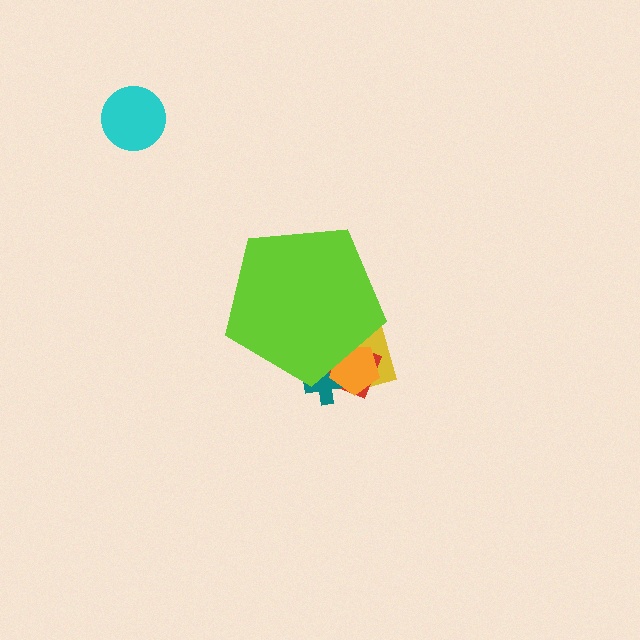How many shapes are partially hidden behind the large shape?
4 shapes are partially hidden.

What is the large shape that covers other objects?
A lime pentagon.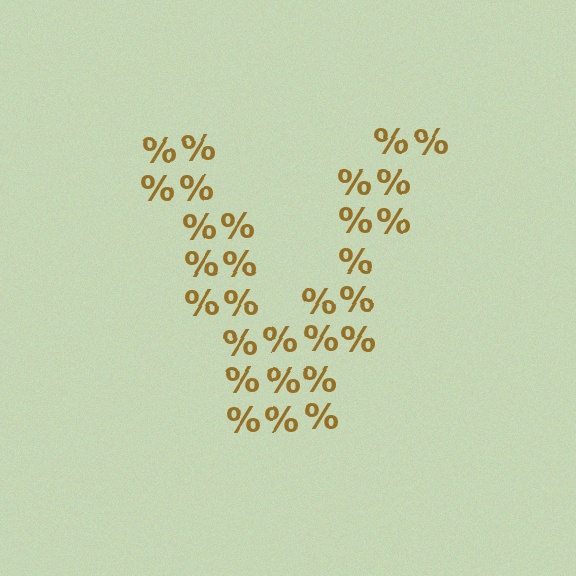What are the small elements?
The small elements are percent signs.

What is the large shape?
The large shape is the letter V.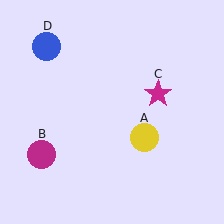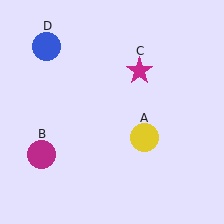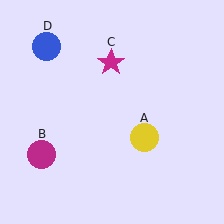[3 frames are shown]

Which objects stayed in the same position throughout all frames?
Yellow circle (object A) and magenta circle (object B) and blue circle (object D) remained stationary.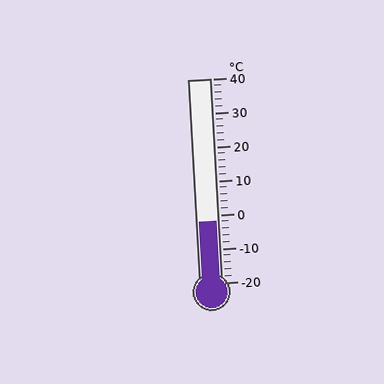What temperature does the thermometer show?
The thermometer shows approximately -2°C.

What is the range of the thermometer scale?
The thermometer scale ranges from -20°C to 40°C.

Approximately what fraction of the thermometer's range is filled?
The thermometer is filled to approximately 30% of its range.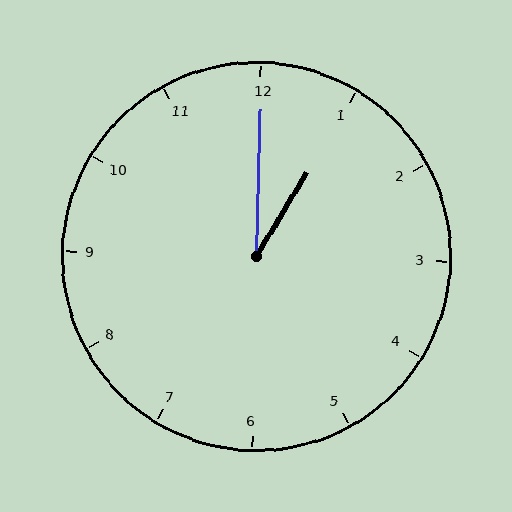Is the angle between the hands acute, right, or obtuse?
It is acute.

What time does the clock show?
1:00.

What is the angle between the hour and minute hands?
Approximately 30 degrees.